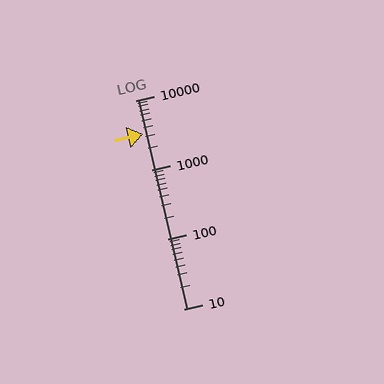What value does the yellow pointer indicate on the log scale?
The pointer indicates approximately 3300.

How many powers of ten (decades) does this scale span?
The scale spans 3 decades, from 10 to 10000.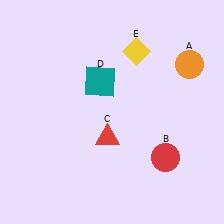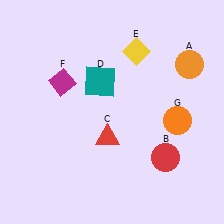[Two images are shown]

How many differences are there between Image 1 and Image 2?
There are 2 differences between the two images.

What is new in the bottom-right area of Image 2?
An orange circle (G) was added in the bottom-right area of Image 2.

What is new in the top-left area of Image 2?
A magenta diamond (F) was added in the top-left area of Image 2.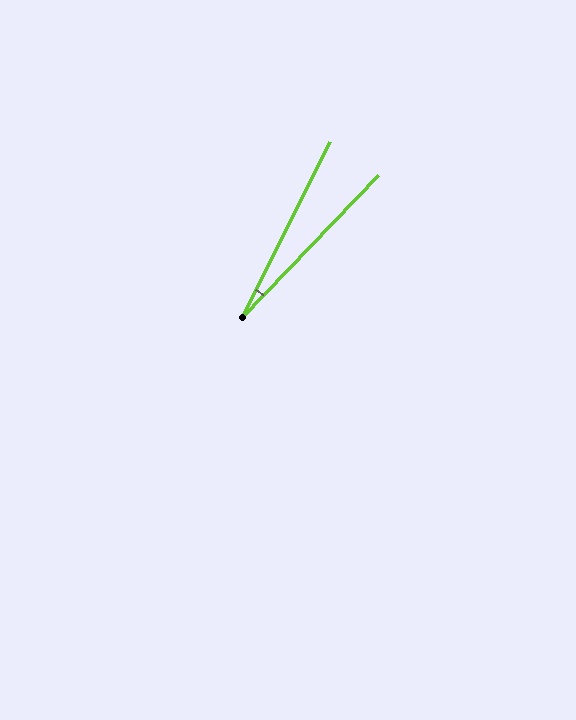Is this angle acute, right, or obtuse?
It is acute.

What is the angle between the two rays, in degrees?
Approximately 17 degrees.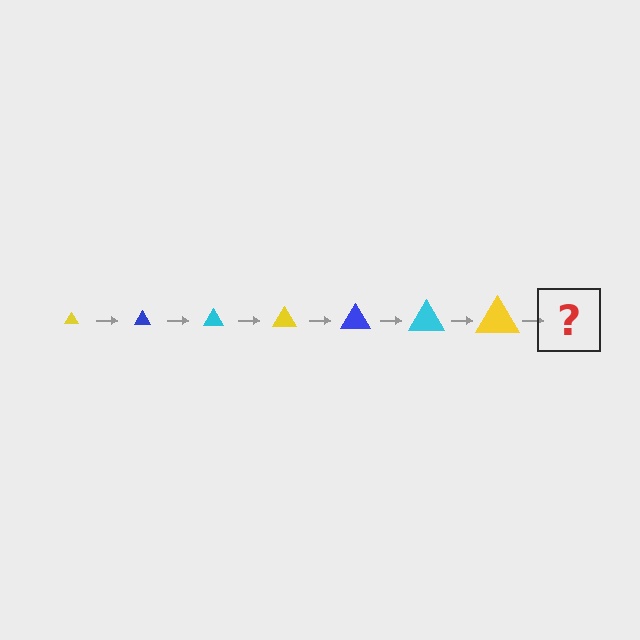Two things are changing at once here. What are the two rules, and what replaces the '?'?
The two rules are that the triangle grows larger each step and the color cycles through yellow, blue, and cyan. The '?' should be a blue triangle, larger than the previous one.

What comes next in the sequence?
The next element should be a blue triangle, larger than the previous one.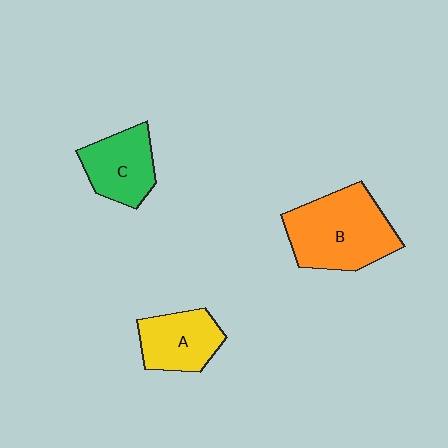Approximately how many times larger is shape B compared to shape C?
Approximately 1.6 times.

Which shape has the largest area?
Shape B (orange).